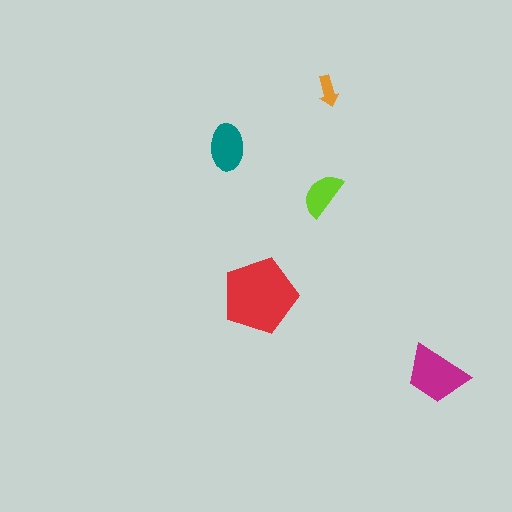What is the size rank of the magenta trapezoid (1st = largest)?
2nd.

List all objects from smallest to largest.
The orange arrow, the lime semicircle, the teal ellipse, the magenta trapezoid, the red pentagon.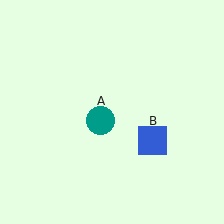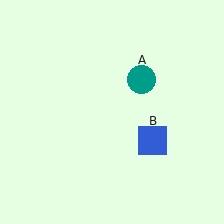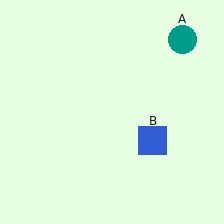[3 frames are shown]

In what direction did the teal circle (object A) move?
The teal circle (object A) moved up and to the right.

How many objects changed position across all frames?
1 object changed position: teal circle (object A).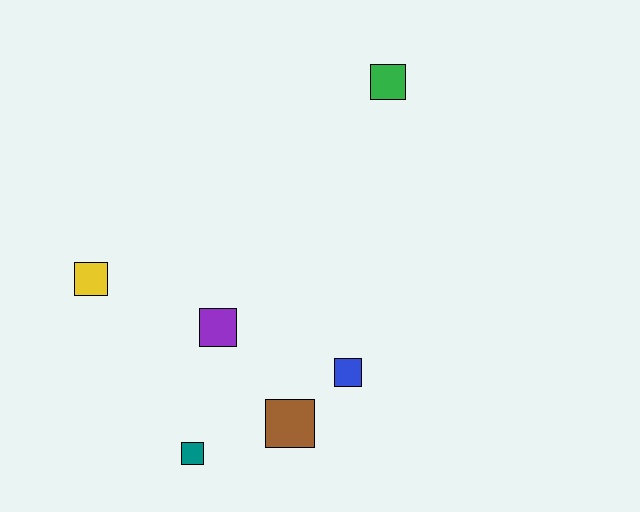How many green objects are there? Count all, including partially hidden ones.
There is 1 green object.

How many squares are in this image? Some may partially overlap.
There are 6 squares.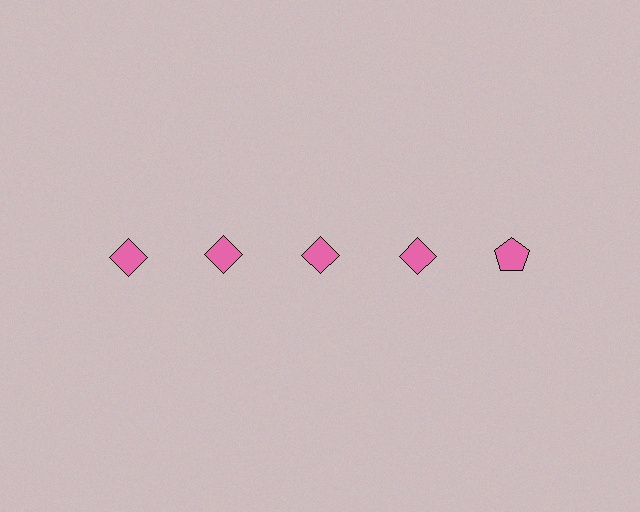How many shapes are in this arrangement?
There are 5 shapes arranged in a grid pattern.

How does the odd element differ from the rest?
It has a different shape: pentagon instead of diamond.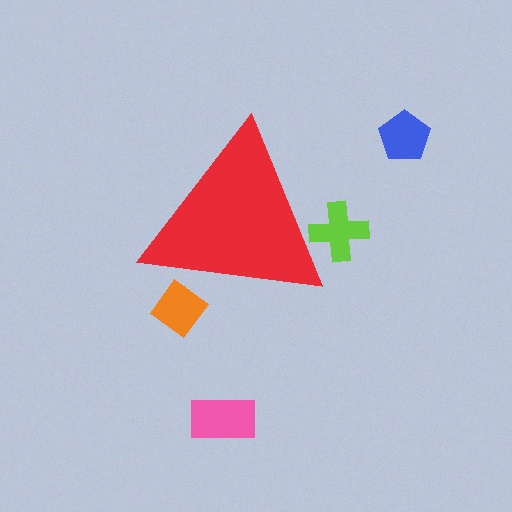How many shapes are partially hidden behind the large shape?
2 shapes are partially hidden.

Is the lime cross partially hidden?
Yes, the lime cross is partially hidden behind the red triangle.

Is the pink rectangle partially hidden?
No, the pink rectangle is fully visible.